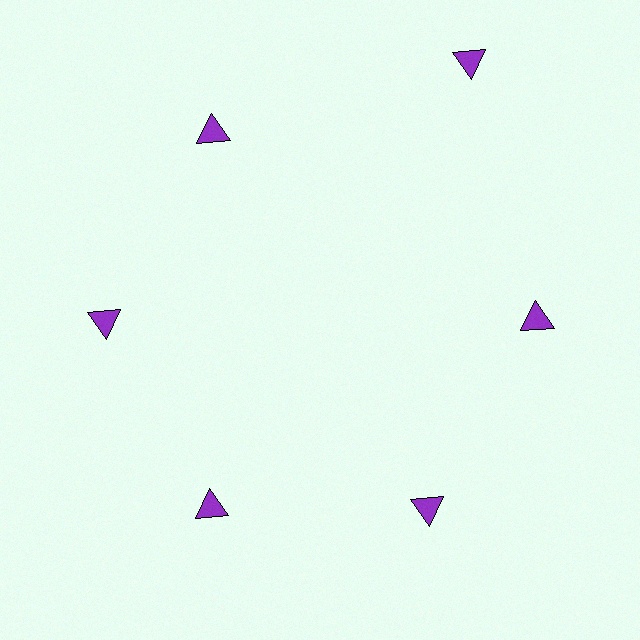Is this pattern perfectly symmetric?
No. The 6 purple triangles are arranged in a ring, but one element near the 1 o'clock position is pushed outward from the center, breaking the 6-fold rotational symmetry.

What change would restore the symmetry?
The symmetry would be restored by moving it inward, back onto the ring so that all 6 triangles sit at equal angles and equal distance from the center.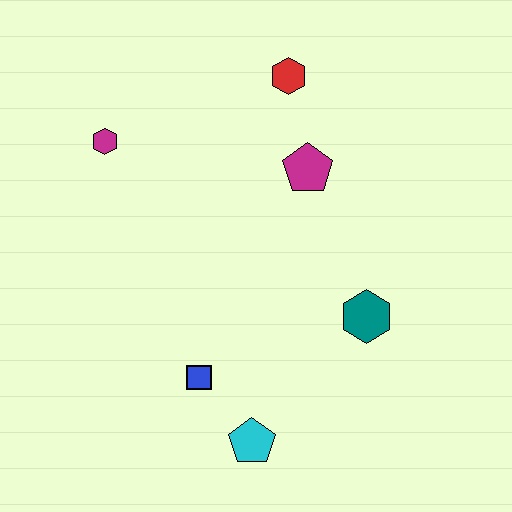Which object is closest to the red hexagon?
The magenta pentagon is closest to the red hexagon.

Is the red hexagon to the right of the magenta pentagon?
No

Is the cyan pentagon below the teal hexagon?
Yes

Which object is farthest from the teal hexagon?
The magenta hexagon is farthest from the teal hexagon.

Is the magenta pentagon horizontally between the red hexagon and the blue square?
No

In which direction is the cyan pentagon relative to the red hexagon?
The cyan pentagon is below the red hexagon.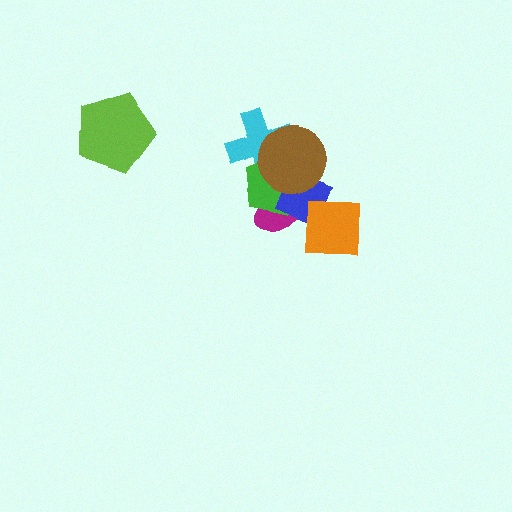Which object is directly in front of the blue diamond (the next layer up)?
The brown circle is directly in front of the blue diamond.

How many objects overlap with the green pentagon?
4 objects overlap with the green pentagon.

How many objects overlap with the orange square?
1 object overlaps with the orange square.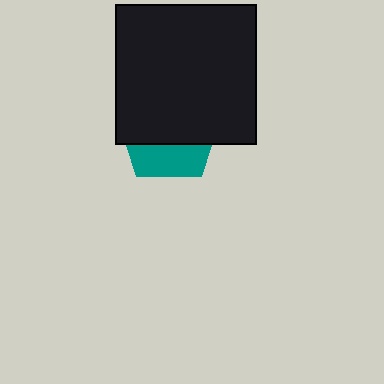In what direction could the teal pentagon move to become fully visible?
The teal pentagon could move down. That would shift it out from behind the black square entirely.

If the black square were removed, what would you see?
You would see the complete teal pentagon.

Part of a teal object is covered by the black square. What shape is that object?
It is a pentagon.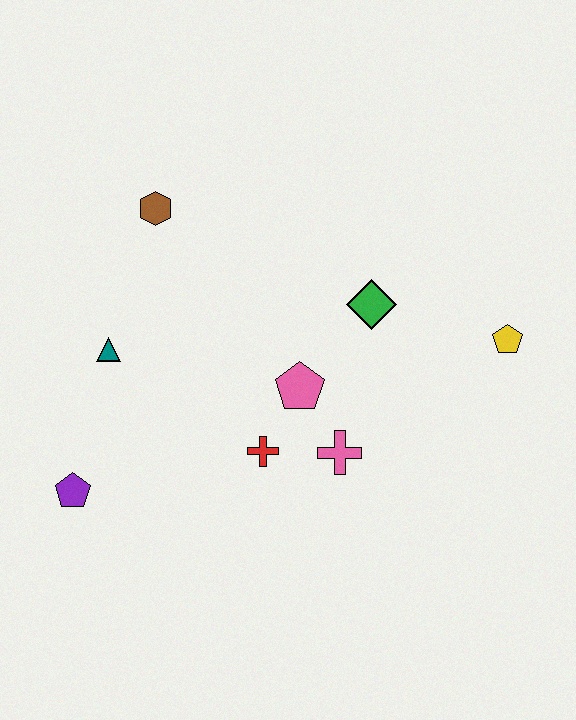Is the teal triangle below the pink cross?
No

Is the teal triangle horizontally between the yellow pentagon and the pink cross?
No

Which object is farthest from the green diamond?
The purple pentagon is farthest from the green diamond.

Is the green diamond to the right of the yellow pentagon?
No